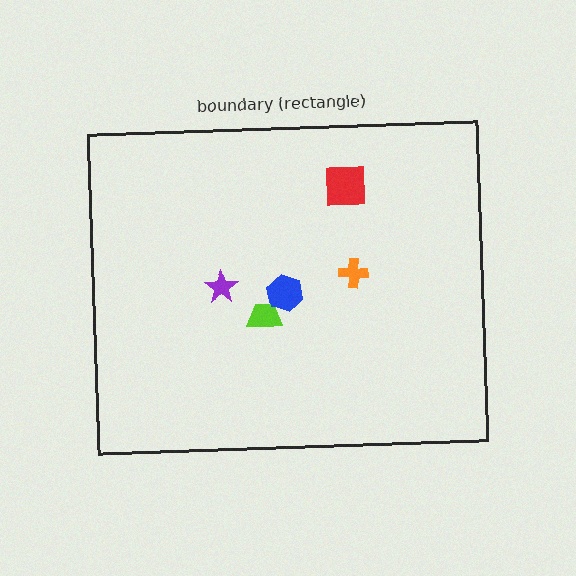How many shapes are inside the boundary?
5 inside, 0 outside.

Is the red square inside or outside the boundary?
Inside.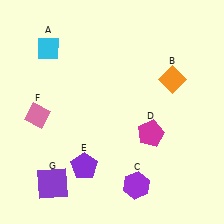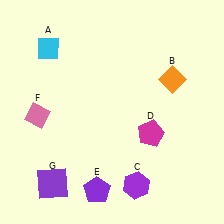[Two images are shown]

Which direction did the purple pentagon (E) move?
The purple pentagon (E) moved down.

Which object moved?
The purple pentagon (E) moved down.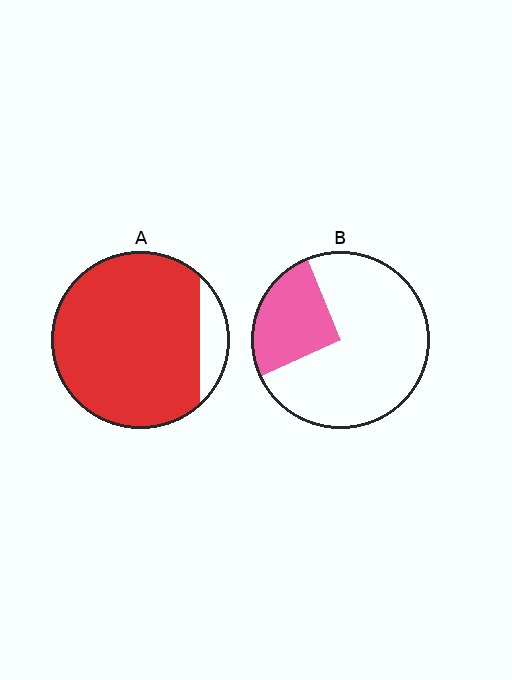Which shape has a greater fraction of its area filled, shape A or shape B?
Shape A.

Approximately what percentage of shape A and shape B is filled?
A is approximately 90% and B is approximately 25%.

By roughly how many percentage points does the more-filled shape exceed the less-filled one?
By roughly 65 percentage points (A over B).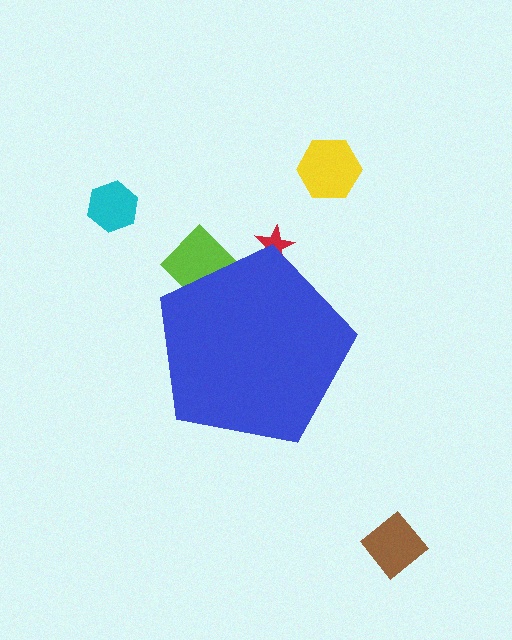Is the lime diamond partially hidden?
Yes, the lime diamond is partially hidden behind the blue pentagon.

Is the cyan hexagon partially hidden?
No, the cyan hexagon is fully visible.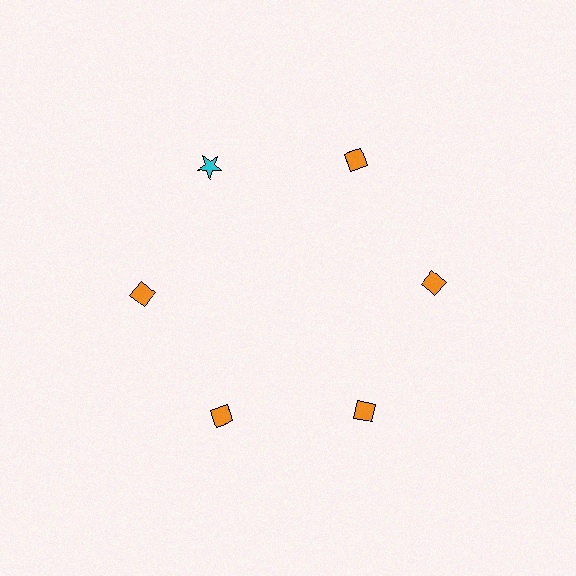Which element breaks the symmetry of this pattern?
The cyan star at roughly the 11 o'clock position breaks the symmetry. All other shapes are orange diamonds.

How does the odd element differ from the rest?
It differs in both color (cyan instead of orange) and shape (star instead of diamond).